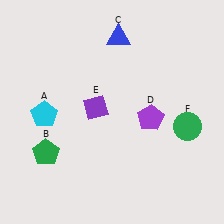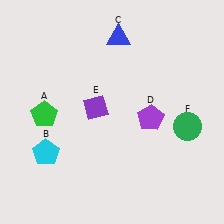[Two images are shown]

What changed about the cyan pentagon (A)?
In Image 1, A is cyan. In Image 2, it changed to green.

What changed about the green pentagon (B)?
In Image 1, B is green. In Image 2, it changed to cyan.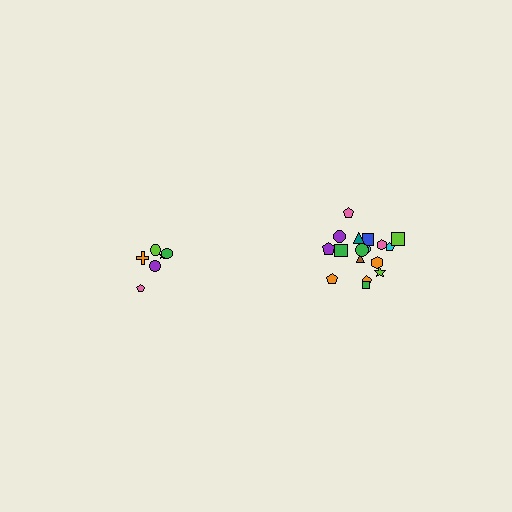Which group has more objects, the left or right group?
The right group.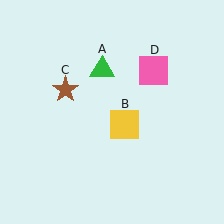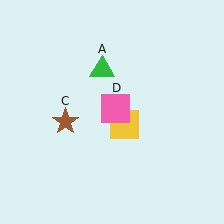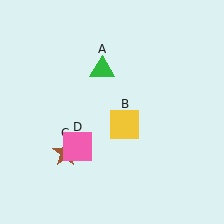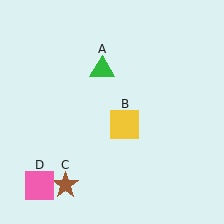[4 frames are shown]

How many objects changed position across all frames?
2 objects changed position: brown star (object C), pink square (object D).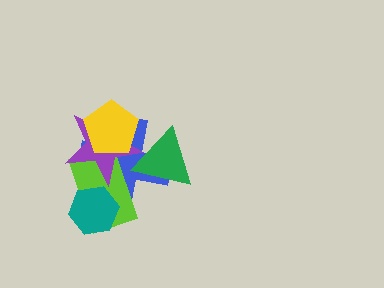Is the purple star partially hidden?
Yes, it is partially covered by another shape.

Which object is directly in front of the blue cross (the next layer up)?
The lime rectangle is directly in front of the blue cross.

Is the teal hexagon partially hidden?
No, no other shape covers it.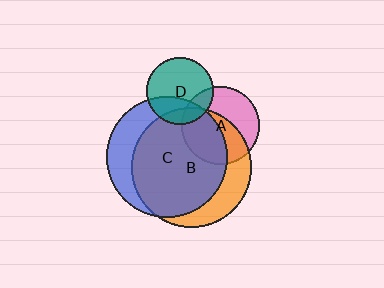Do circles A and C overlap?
Yes.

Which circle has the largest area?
Circle C (blue).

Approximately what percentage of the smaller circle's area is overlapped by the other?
Approximately 40%.